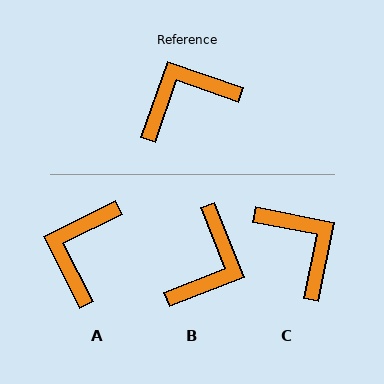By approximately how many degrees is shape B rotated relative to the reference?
Approximately 139 degrees clockwise.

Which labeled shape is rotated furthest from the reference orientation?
B, about 139 degrees away.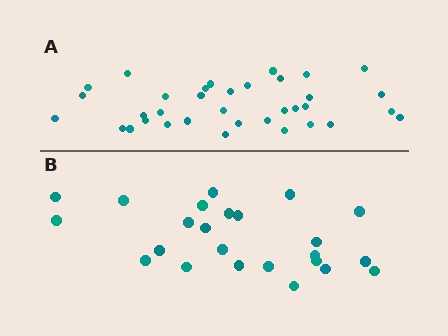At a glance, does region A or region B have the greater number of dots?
Region A (the top region) has more dots.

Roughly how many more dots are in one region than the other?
Region A has roughly 12 or so more dots than region B.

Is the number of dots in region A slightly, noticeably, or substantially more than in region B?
Region A has substantially more. The ratio is roughly 1.5 to 1.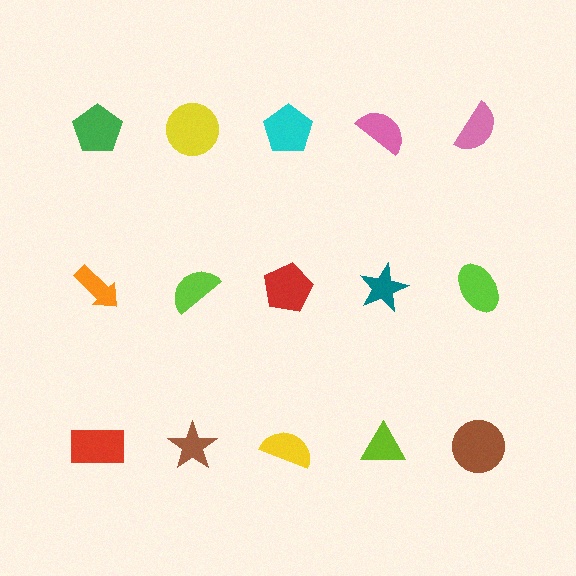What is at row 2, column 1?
An orange arrow.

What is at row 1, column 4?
A pink semicircle.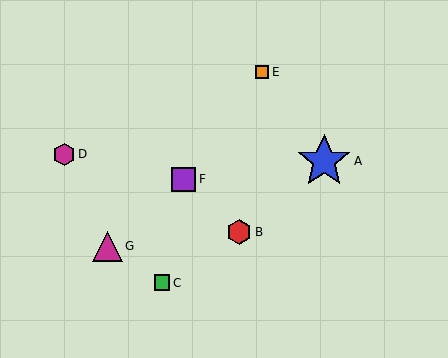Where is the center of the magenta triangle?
The center of the magenta triangle is at (108, 246).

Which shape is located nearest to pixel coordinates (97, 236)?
The magenta triangle (labeled G) at (108, 246) is nearest to that location.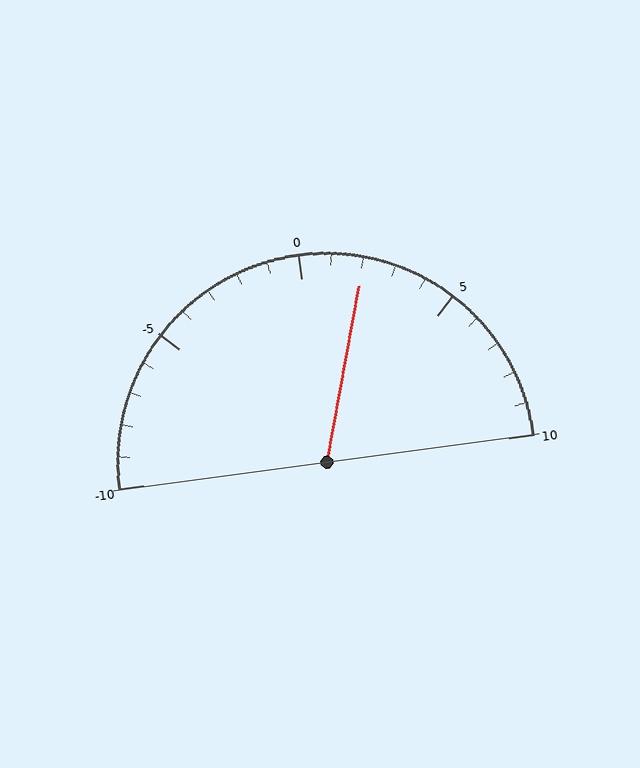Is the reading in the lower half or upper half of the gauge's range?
The reading is in the upper half of the range (-10 to 10).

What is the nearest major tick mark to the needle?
The nearest major tick mark is 0.